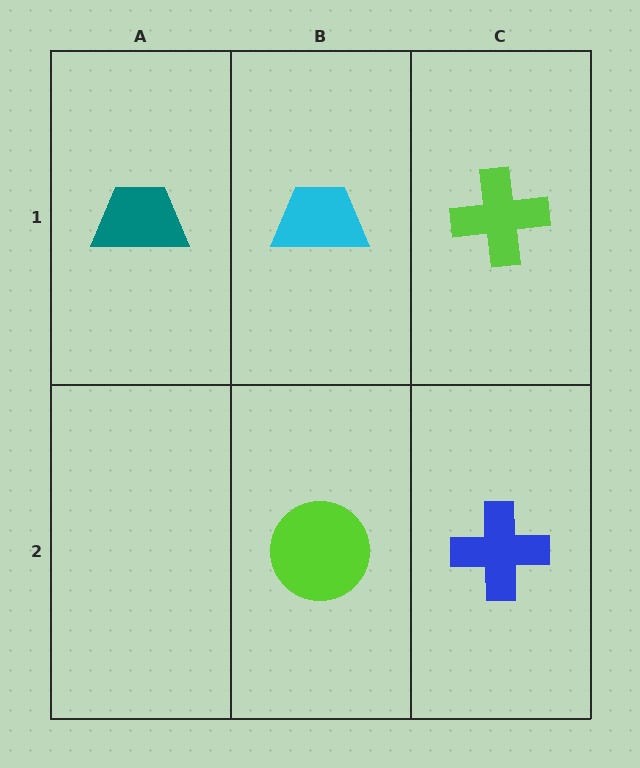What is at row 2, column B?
A lime circle.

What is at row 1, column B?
A cyan trapezoid.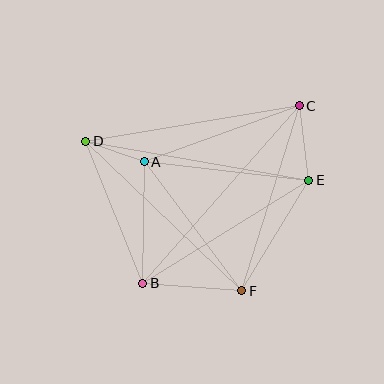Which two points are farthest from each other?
Points B and C are farthest from each other.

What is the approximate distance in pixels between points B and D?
The distance between B and D is approximately 153 pixels.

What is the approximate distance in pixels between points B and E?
The distance between B and E is approximately 196 pixels.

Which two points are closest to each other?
Points A and D are closest to each other.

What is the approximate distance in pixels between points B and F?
The distance between B and F is approximately 99 pixels.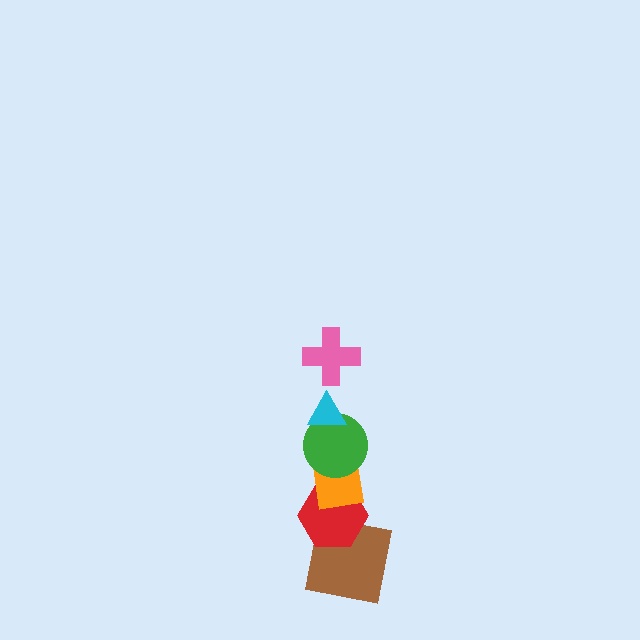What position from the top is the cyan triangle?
The cyan triangle is 2nd from the top.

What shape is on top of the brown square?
The red hexagon is on top of the brown square.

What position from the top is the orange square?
The orange square is 4th from the top.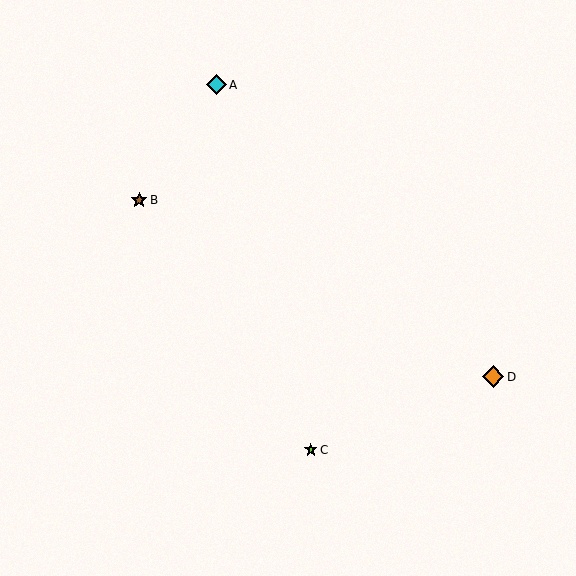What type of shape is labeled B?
Shape B is a brown star.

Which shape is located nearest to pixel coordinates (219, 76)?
The cyan diamond (labeled A) at (216, 85) is nearest to that location.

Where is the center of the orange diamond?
The center of the orange diamond is at (493, 377).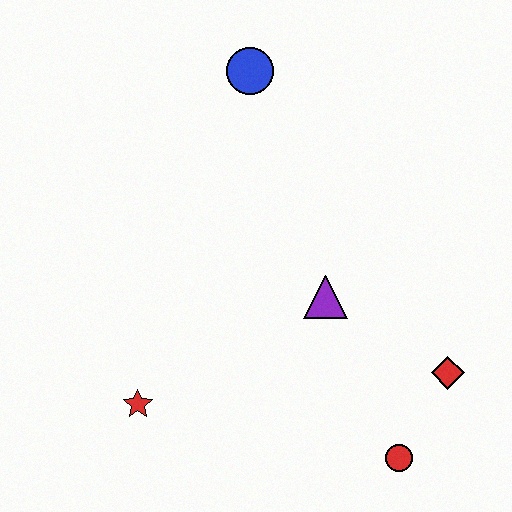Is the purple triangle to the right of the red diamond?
No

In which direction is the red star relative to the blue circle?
The red star is below the blue circle.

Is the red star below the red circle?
No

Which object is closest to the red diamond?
The red circle is closest to the red diamond.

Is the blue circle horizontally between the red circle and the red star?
Yes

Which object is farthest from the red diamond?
The blue circle is farthest from the red diamond.